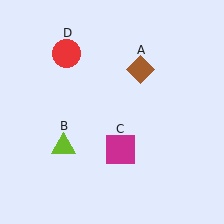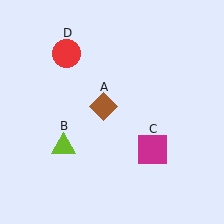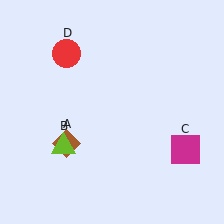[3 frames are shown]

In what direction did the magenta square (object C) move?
The magenta square (object C) moved right.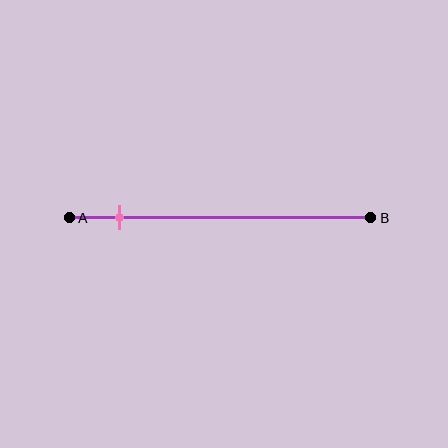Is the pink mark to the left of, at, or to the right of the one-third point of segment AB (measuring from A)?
The pink mark is to the left of the one-third point of segment AB.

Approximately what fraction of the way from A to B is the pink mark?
The pink mark is approximately 15% of the way from A to B.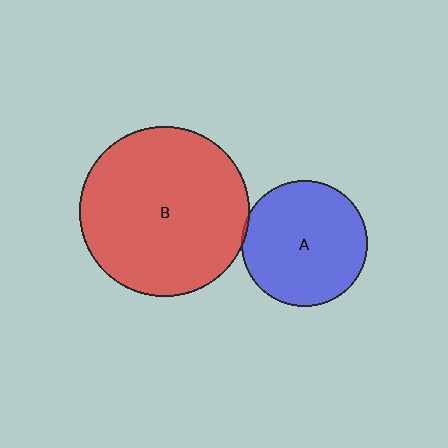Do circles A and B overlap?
Yes.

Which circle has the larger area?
Circle B (red).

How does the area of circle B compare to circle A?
Approximately 1.8 times.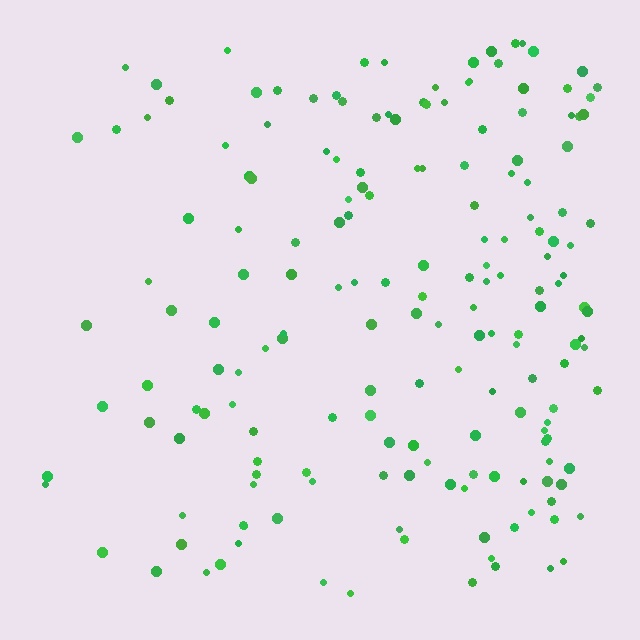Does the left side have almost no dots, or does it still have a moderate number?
Still a moderate number, just noticeably fewer than the right.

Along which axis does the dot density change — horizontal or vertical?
Horizontal.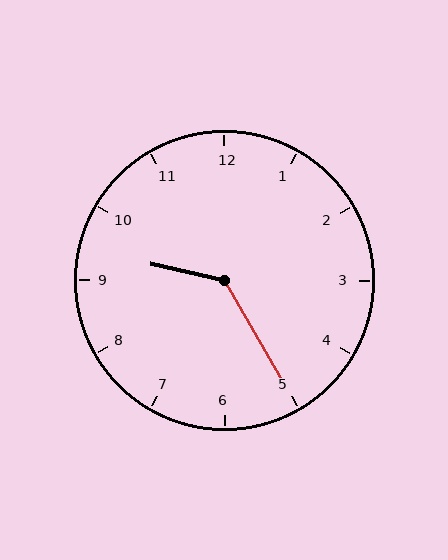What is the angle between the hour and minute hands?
Approximately 132 degrees.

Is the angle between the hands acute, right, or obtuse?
It is obtuse.